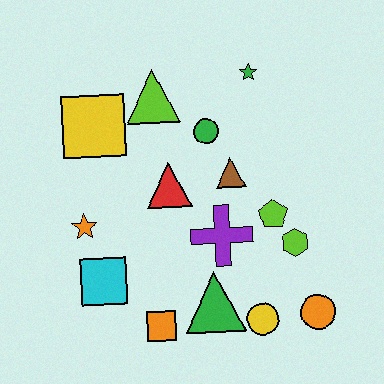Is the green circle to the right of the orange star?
Yes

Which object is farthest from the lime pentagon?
The yellow square is farthest from the lime pentagon.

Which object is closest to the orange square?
The green triangle is closest to the orange square.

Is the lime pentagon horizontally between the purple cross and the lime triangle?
No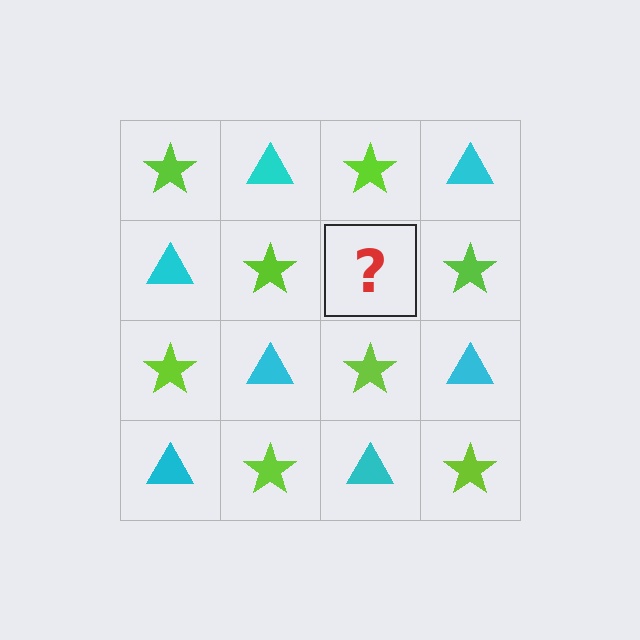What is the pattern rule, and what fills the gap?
The rule is that it alternates lime star and cyan triangle in a checkerboard pattern. The gap should be filled with a cyan triangle.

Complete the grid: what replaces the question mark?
The question mark should be replaced with a cyan triangle.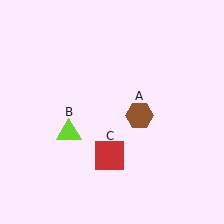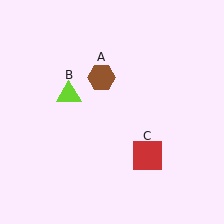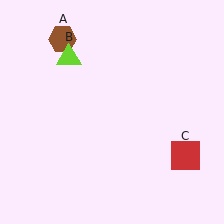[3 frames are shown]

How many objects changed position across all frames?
3 objects changed position: brown hexagon (object A), lime triangle (object B), red square (object C).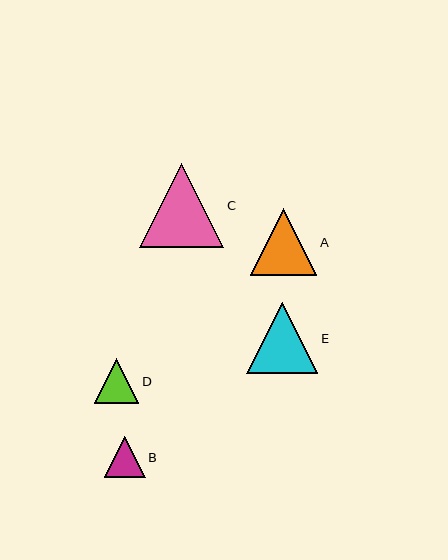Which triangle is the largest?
Triangle C is the largest with a size of approximately 84 pixels.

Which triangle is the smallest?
Triangle B is the smallest with a size of approximately 41 pixels.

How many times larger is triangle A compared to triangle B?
Triangle A is approximately 1.6 times the size of triangle B.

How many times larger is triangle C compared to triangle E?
Triangle C is approximately 1.2 times the size of triangle E.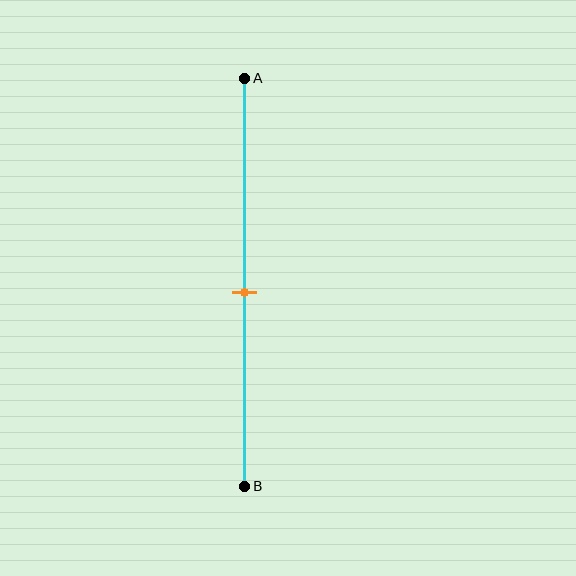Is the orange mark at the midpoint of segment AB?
Yes, the mark is approximately at the midpoint.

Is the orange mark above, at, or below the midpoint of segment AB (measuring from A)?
The orange mark is approximately at the midpoint of segment AB.